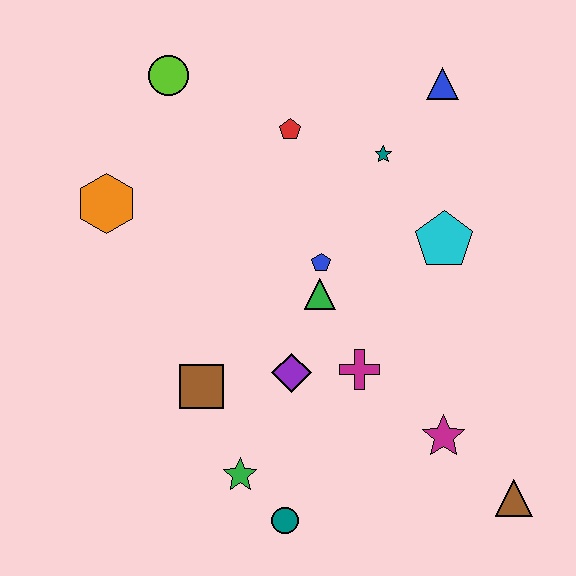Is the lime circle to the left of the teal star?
Yes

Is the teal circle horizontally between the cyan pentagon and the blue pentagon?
No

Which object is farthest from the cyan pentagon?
The orange hexagon is farthest from the cyan pentagon.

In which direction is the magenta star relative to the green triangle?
The magenta star is below the green triangle.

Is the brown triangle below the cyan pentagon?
Yes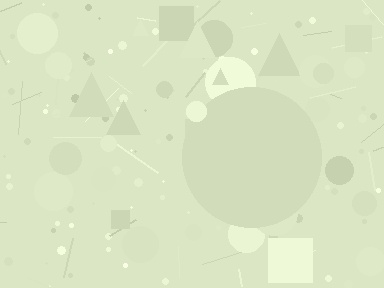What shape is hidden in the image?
A circle is hidden in the image.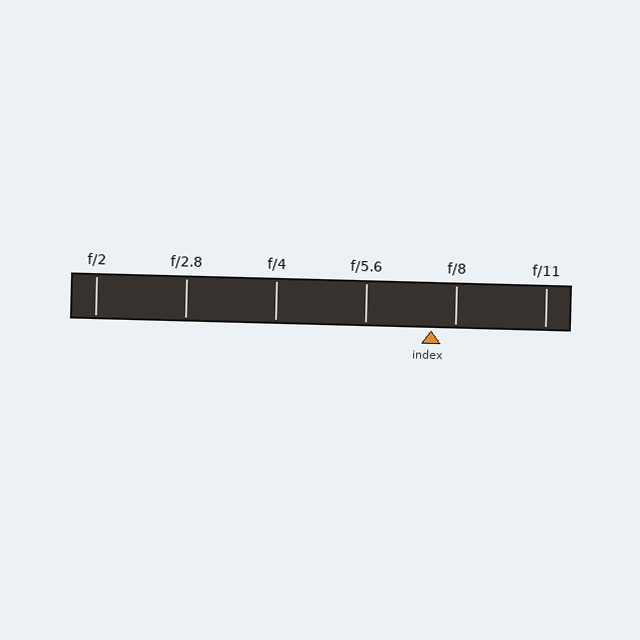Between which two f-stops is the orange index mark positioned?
The index mark is between f/5.6 and f/8.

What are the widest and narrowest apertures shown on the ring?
The widest aperture shown is f/2 and the narrowest is f/11.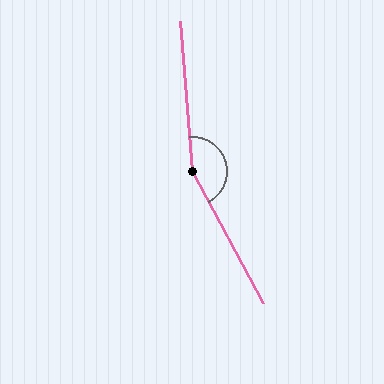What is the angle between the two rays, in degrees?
Approximately 157 degrees.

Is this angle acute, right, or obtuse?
It is obtuse.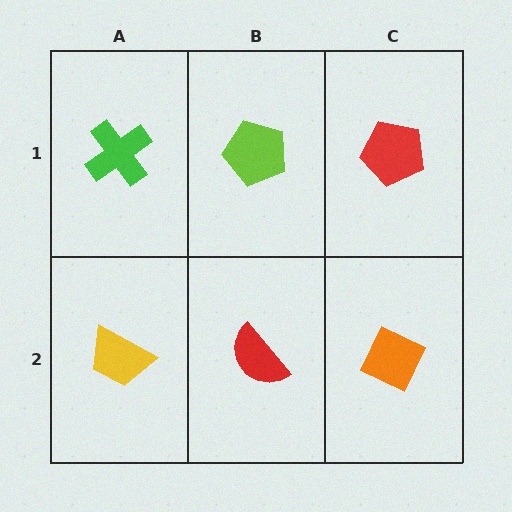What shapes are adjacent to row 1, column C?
An orange diamond (row 2, column C), a lime pentagon (row 1, column B).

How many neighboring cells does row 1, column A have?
2.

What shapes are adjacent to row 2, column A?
A green cross (row 1, column A), a red semicircle (row 2, column B).